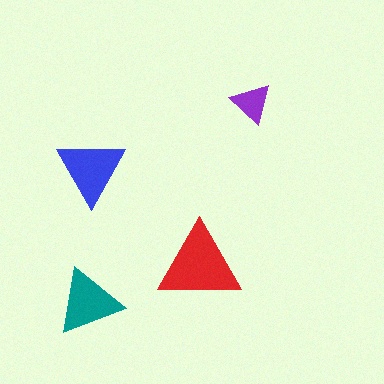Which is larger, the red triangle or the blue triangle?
The red one.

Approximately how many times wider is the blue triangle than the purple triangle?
About 1.5 times wider.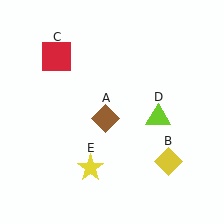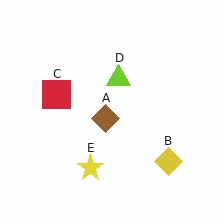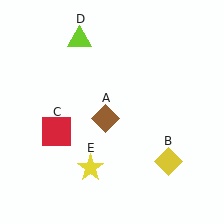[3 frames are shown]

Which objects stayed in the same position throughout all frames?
Brown diamond (object A) and yellow diamond (object B) and yellow star (object E) remained stationary.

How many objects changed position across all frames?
2 objects changed position: red square (object C), lime triangle (object D).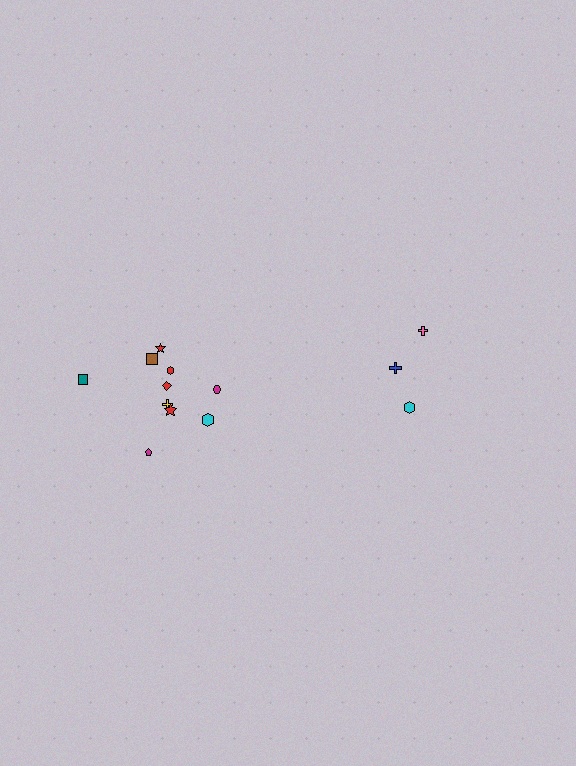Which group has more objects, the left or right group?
The left group.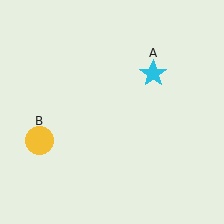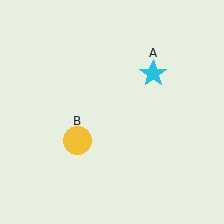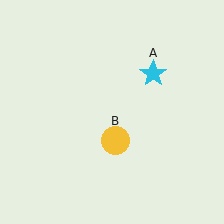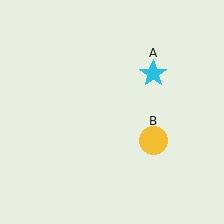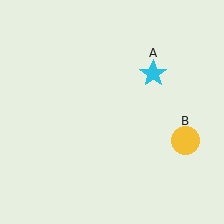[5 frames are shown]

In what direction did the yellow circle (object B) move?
The yellow circle (object B) moved right.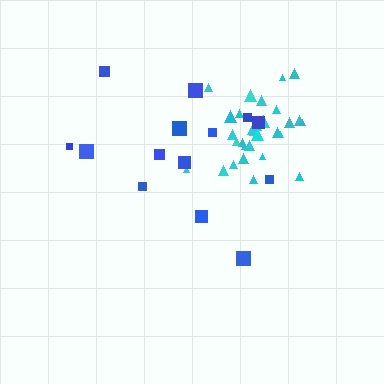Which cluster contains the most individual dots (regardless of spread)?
Cyan (30).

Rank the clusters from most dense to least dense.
cyan, blue.